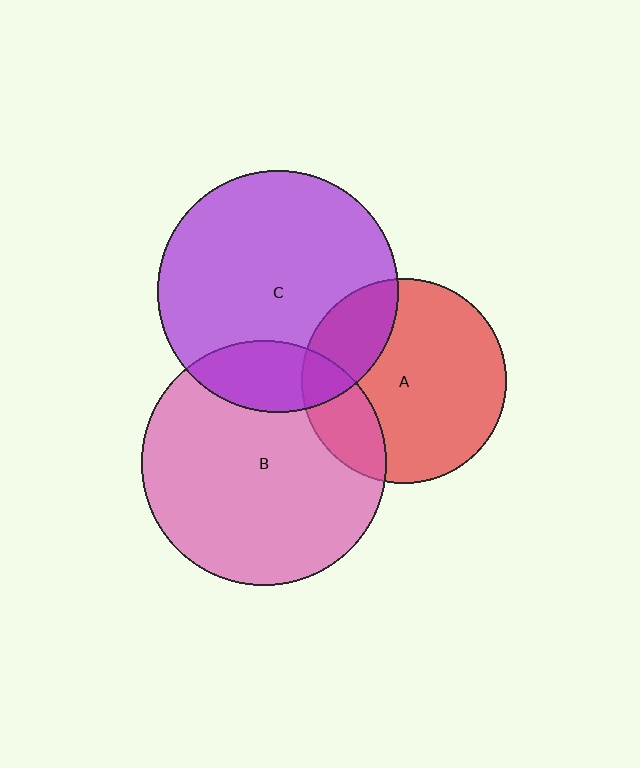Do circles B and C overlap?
Yes.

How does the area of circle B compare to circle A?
Approximately 1.4 times.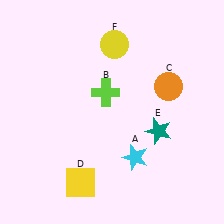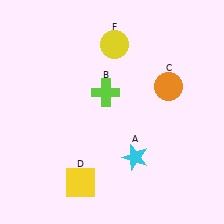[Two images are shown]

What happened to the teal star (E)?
The teal star (E) was removed in Image 2. It was in the bottom-right area of Image 1.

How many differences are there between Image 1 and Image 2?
There is 1 difference between the two images.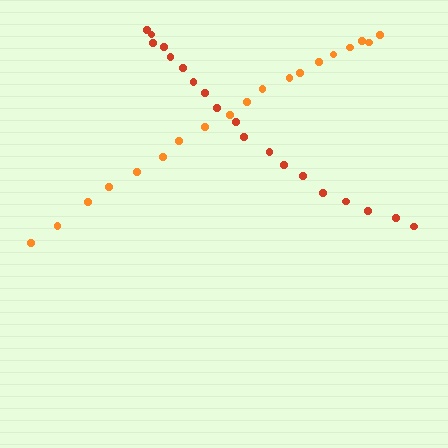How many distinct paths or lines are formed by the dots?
There are 2 distinct paths.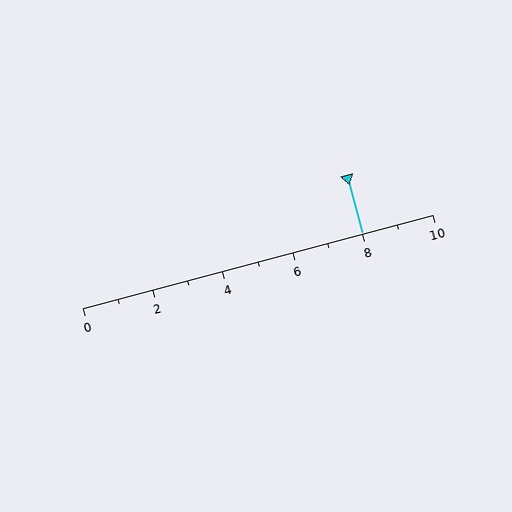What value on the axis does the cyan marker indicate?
The marker indicates approximately 8.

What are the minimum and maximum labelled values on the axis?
The axis runs from 0 to 10.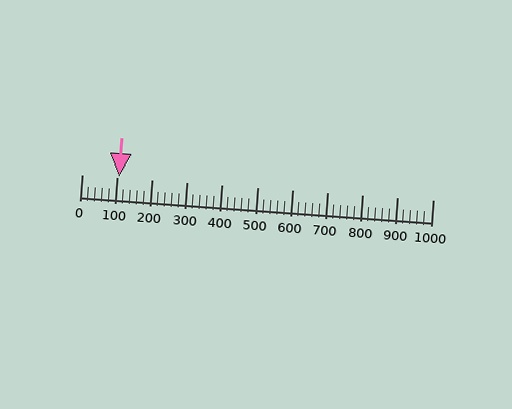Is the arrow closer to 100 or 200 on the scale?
The arrow is closer to 100.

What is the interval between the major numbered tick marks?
The major tick marks are spaced 100 units apart.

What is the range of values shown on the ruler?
The ruler shows values from 0 to 1000.